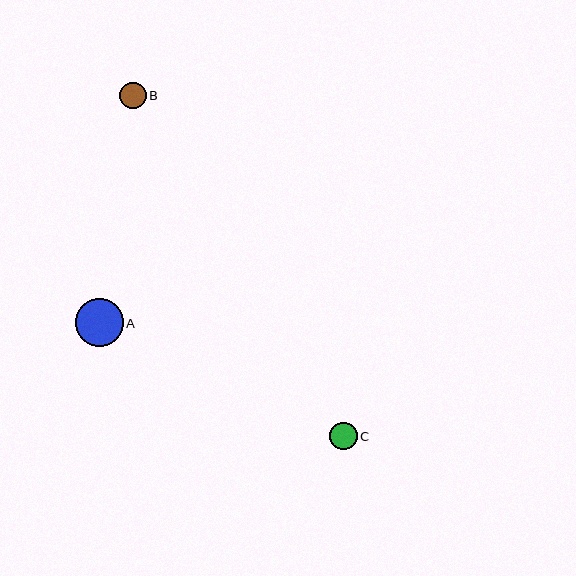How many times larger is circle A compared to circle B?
Circle A is approximately 1.8 times the size of circle B.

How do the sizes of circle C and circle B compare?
Circle C and circle B are approximately the same size.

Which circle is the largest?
Circle A is the largest with a size of approximately 48 pixels.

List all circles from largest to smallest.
From largest to smallest: A, C, B.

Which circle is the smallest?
Circle B is the smallest with a size of approximately 27 pixels.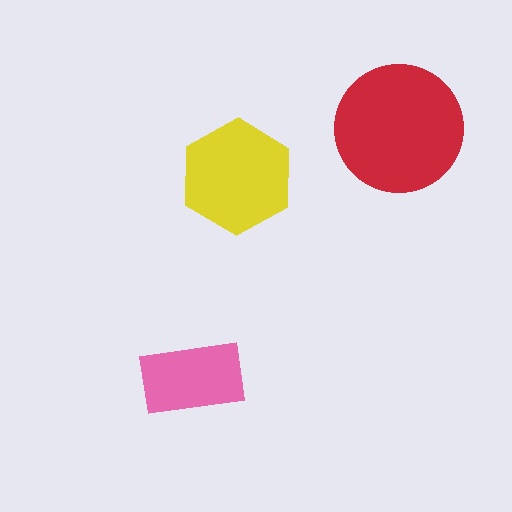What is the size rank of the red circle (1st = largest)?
1st.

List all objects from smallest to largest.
The pink rectangle, the yellow hexagon, the red circle.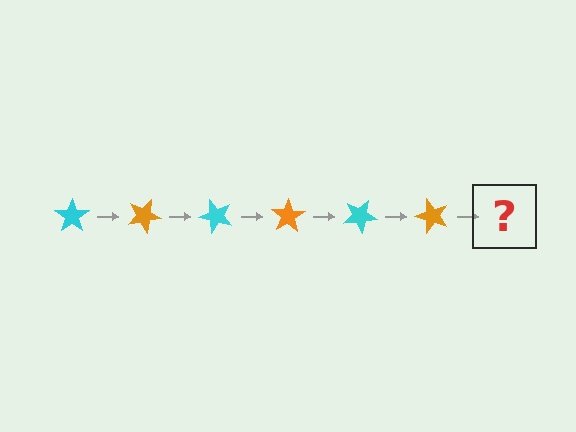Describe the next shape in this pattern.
It should be a cyan star, rotated 150 degrees from the start.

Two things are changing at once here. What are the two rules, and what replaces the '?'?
The two rules are that it rotates 25 degrees each step and the color cycles through cyan and orange. The '?' should be a cyan star, rotated 150 degrees from the start.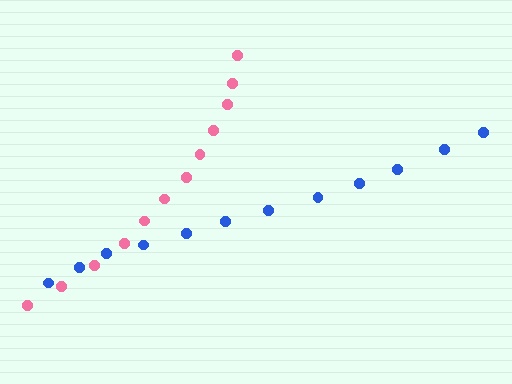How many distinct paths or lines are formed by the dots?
There are 2 distinct paths.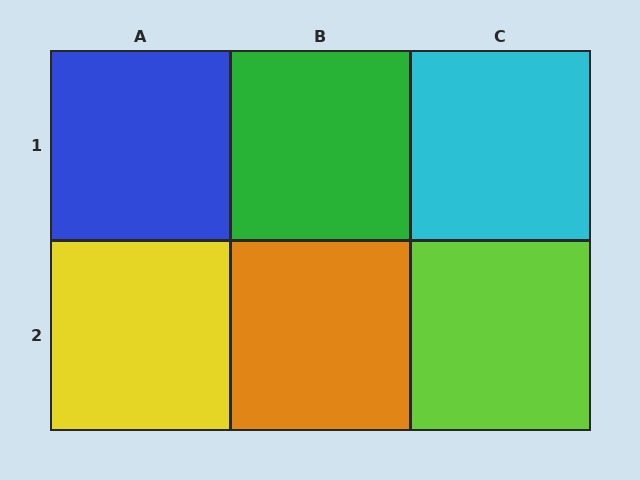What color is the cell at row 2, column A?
Yellow.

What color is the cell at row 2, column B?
Orange.